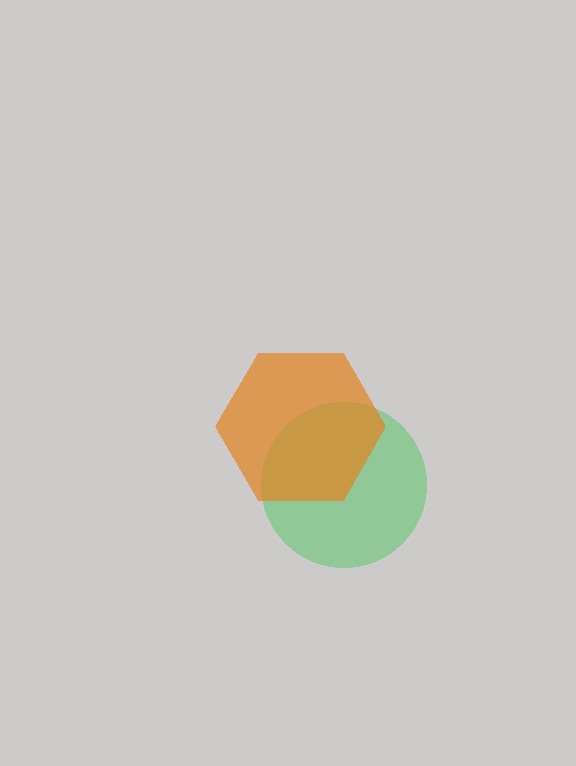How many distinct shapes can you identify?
There are 2 distinct shapes: a green circle, an orange hexagon.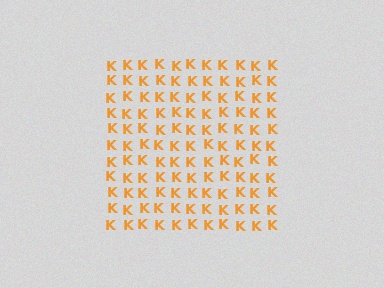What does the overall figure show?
The overall figure shows a square.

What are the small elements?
The small elements are letter K's.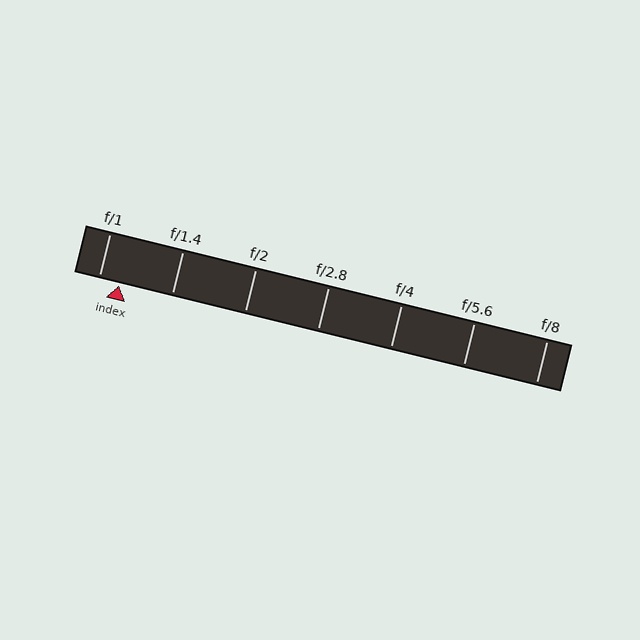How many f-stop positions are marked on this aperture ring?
There are 7 f-stop positions marked.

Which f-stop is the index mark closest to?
The index mark is closest to f/1.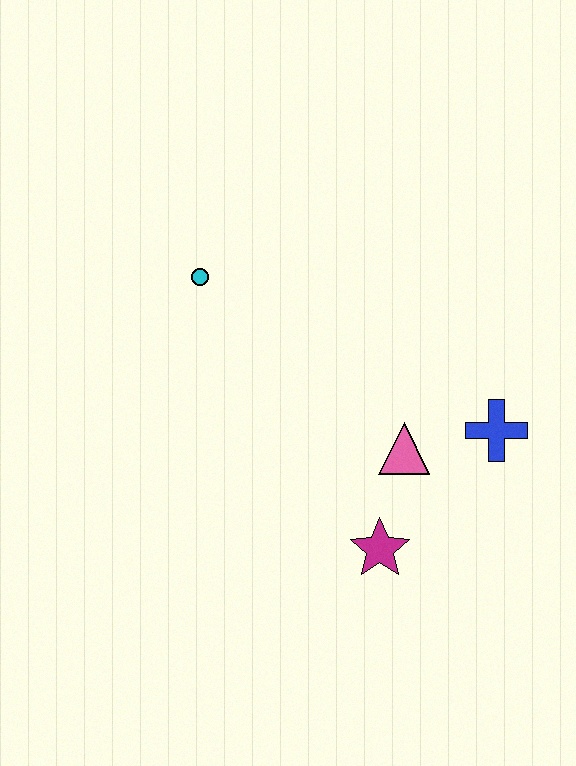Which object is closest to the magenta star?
The pink triangle is closest to the magenta star.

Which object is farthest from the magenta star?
The cyan circle is farthest from the magenta star.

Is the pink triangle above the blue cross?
No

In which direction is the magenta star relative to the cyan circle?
The magenta star is below the cyan circle.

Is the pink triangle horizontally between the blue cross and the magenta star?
Yes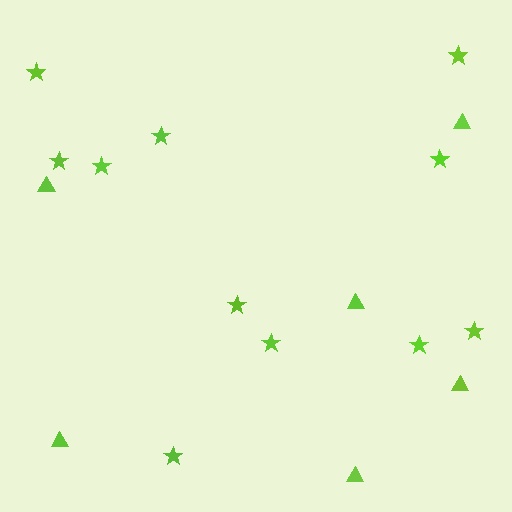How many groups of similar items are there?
There are 2 groups: one group of stars (11) and one group of triangles (6).